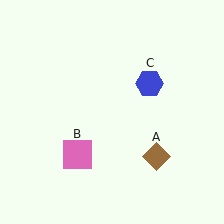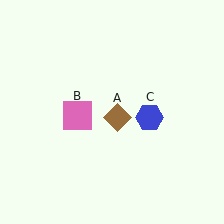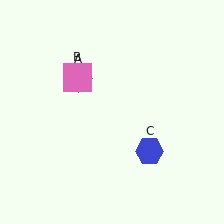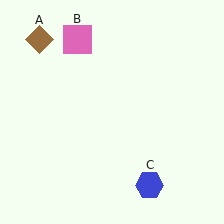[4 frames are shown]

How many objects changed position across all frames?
3 objects changed position: brown diamond (object A), pink square (object B), blue hexagon (object C).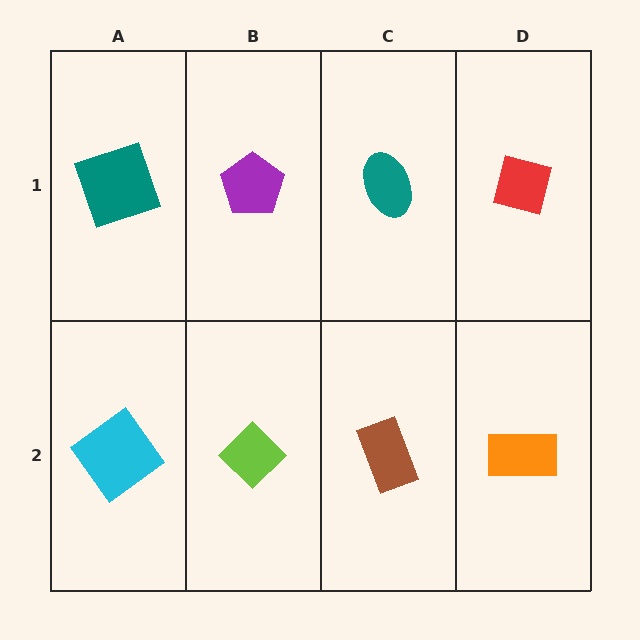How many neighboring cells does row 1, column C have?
3.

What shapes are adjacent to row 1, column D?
An orange rectangle (row 2, column D), a teal ellipse (row 1, column C).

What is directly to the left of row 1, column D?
A teal ellipse.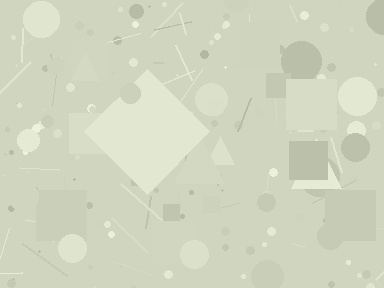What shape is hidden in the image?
A diamond is hidden in the image.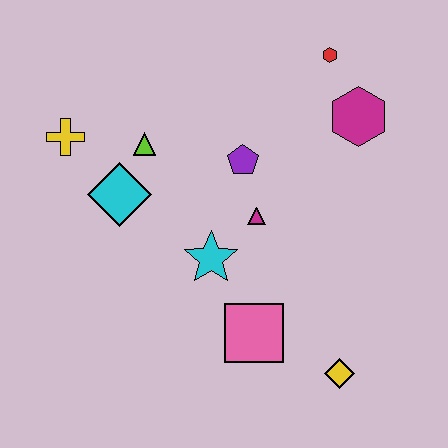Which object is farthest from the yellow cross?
The yellow diamond is farthest from the yellow cross.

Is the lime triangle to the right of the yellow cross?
Yes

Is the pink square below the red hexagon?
Yes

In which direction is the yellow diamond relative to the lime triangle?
The yellow diamond is below the lime triangle.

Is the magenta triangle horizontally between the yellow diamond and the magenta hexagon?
No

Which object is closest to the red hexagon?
The magenta hexagon is closest to the red hexagon.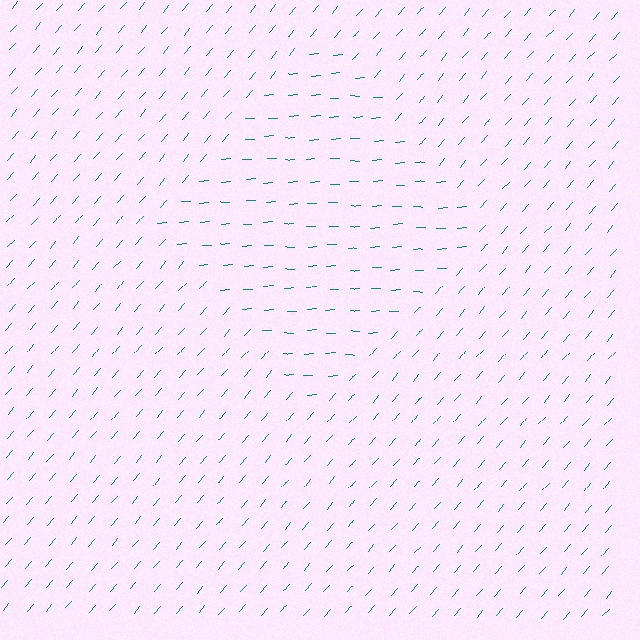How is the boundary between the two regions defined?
The boundary is defined purely by a change in line orientation (approximately 45 degrees difference). All lines are the same color and thickness.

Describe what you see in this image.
The image is filled with small teal line segments. A diamond region in the image has lines oriented differently from the surrounding lines, creating a visible texture boundary.